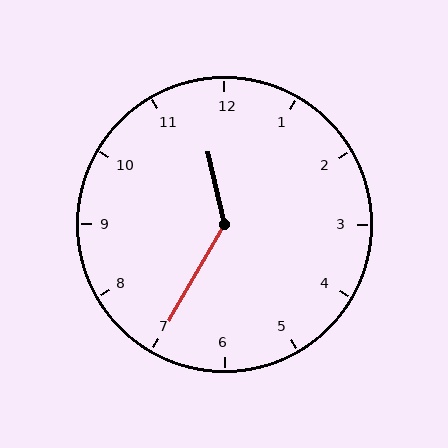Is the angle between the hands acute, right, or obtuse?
It is obtuse.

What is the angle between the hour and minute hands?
Approximately 138 degrees.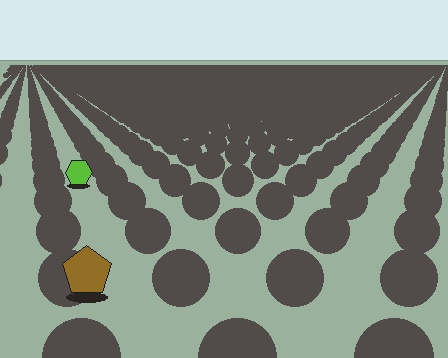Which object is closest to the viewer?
The brown pentagon is closest. The texture marks near it are larger and more spread out.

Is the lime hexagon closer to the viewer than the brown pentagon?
No. The brown pentagon is closer — you can tell from the texture gradient: the ground texture is coarser near it.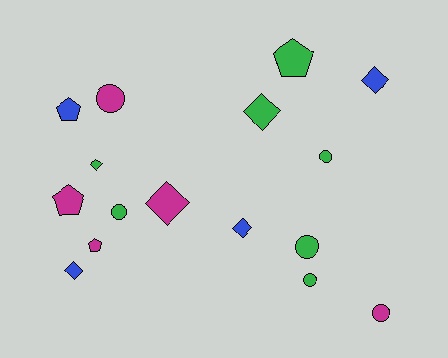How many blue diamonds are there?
There are 3 blue diamonds.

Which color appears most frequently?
Green, with 7 objects.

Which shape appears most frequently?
Circle, with 6 objects.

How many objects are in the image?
There are 16 objects.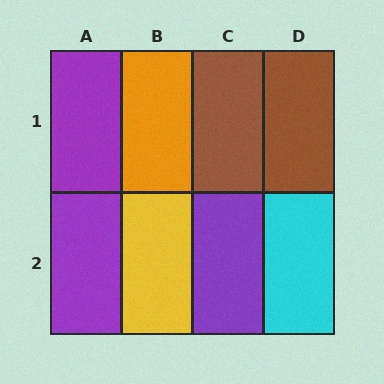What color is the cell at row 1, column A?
Purple.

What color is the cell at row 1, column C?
Brown.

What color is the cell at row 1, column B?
Orange.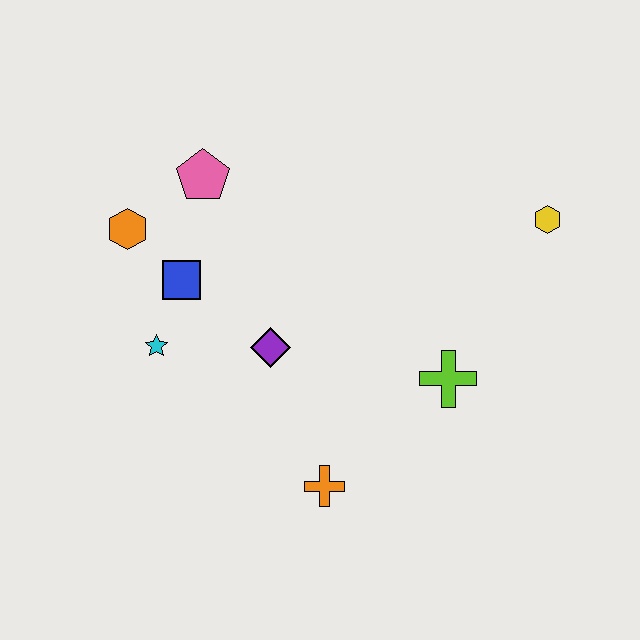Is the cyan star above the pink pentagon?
No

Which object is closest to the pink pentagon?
The orange hexagon is closest to the pink pentagon.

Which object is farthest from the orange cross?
The yellow hexagon is farthest from the orange cross.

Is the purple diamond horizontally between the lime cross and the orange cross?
No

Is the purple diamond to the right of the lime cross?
No